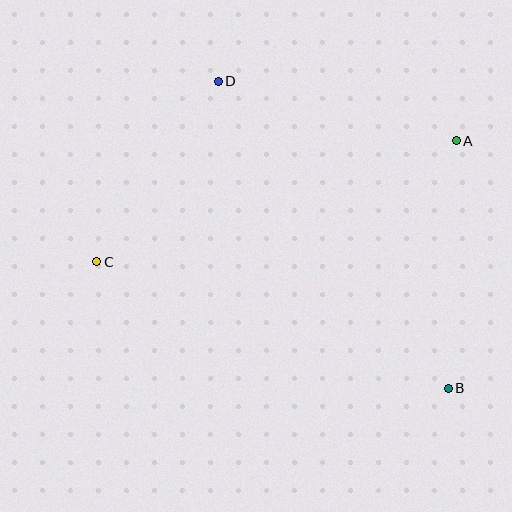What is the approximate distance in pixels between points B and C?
The distance between B and C is approximately 374 pixels.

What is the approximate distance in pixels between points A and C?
The distance between A and C is approximately 379 pixels.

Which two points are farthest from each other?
Points B and D are farthest from each other.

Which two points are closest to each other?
Points C and D are closest to each other.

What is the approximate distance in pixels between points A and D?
The distance between A and D is approximately 245 pixels.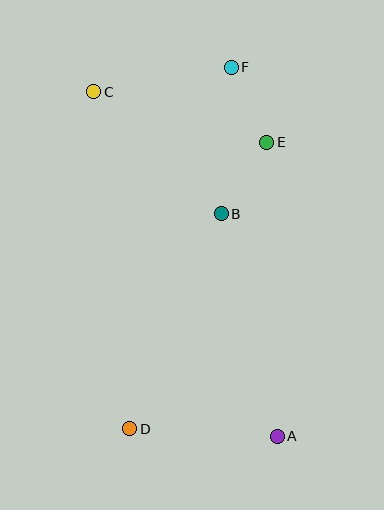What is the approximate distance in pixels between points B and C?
The distance between B and C is approximately 177 pixels.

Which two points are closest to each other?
Points E and F are closest to each other.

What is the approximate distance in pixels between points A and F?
The distance between A and F is approximately 372 pixels.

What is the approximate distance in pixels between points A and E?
The distance between A and E is approximately 294 pixels.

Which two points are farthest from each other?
Points A and C are farthest from each other.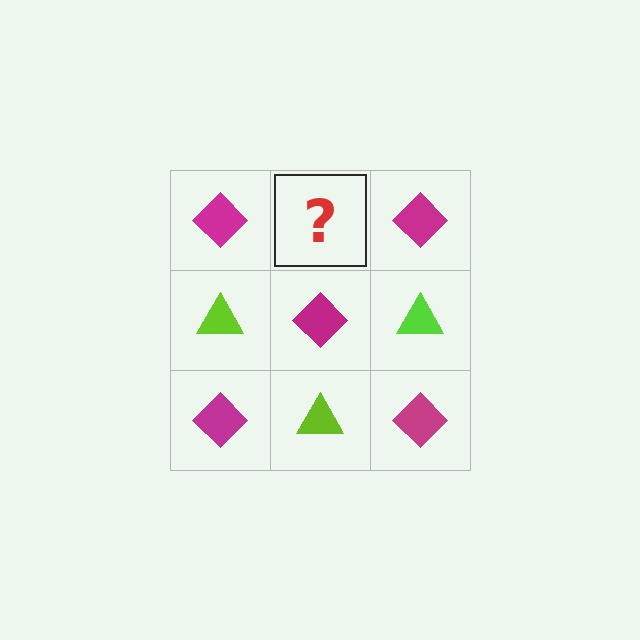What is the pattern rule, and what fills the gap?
The rule is that it alternates magenta diamond and lime triangle in a checkerboard pattern. The gap should be filled with a lime triangle.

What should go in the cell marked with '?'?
The missing cell should contain a lime triangle.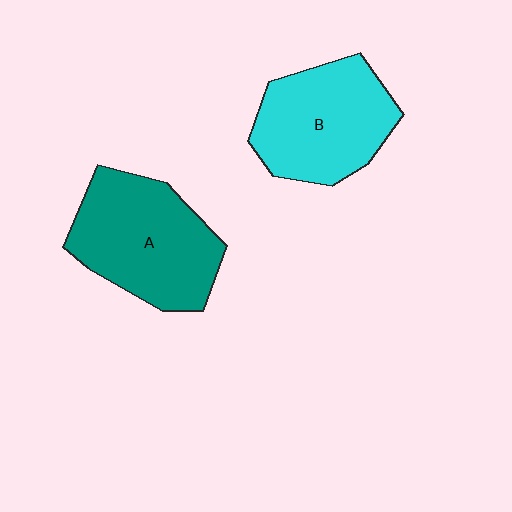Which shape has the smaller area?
Shape B (cyan).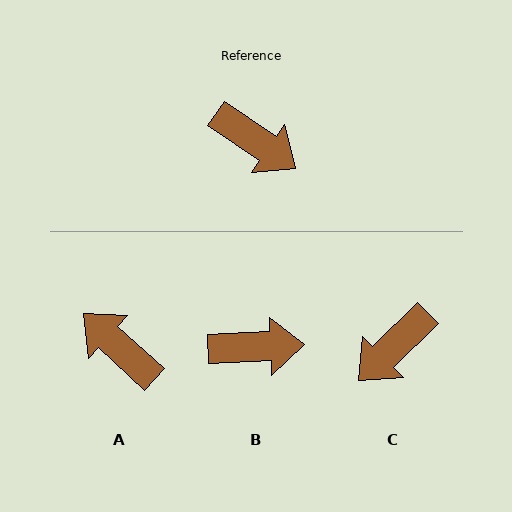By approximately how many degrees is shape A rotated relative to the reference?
Approximately 172 degrees counter-clockwise.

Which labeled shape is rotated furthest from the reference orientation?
A, about 172 degrees away.